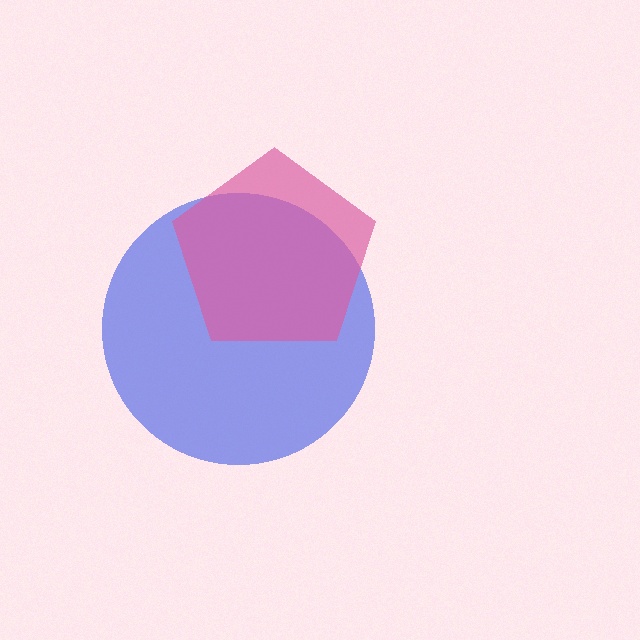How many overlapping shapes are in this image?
There are 2 overlapping shapes in the image.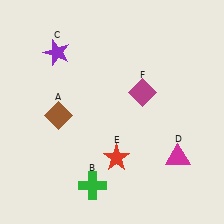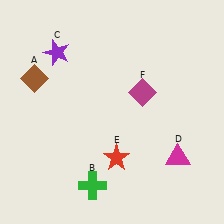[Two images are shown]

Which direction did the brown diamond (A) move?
The brown diamond (A) moved up.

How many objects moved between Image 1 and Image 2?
1 object moved between the two images.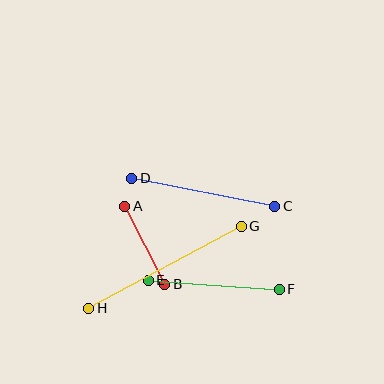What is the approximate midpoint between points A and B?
The midpoint is at approximately (145, 245) pixels.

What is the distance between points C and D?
The distance is approximately 146 pixels.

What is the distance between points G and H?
The distance is approximately 173 pixels.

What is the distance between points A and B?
The distance is approximately 88 pixels.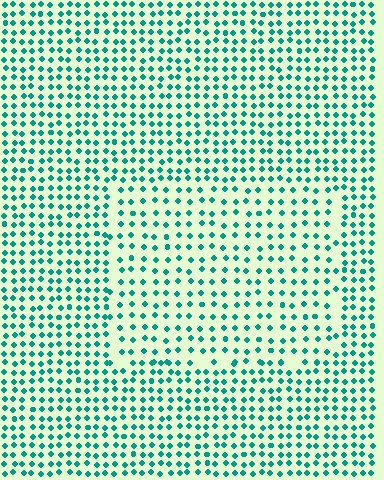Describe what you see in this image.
The image contains small teal elements arranged at two different densities. A rectangle-shaped region is visible where the elements are less densely packed than the surrounding area.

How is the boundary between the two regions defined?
The boundary is defined by a change in element density (approximately 1.6x ratio). All elements are the same color, size, and shape.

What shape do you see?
I see a rectangle.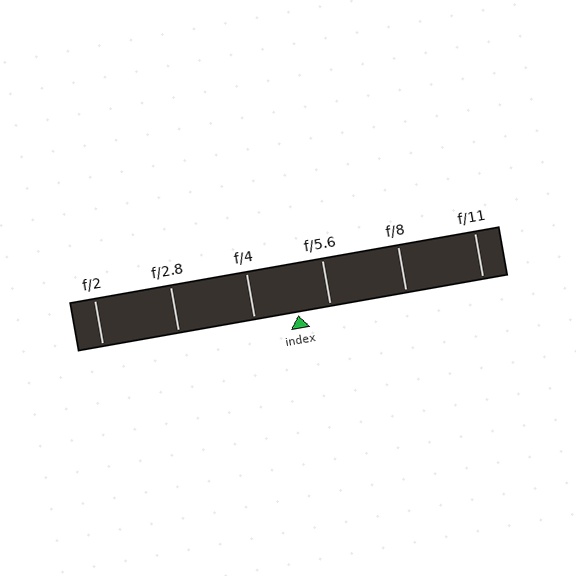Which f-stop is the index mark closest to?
The index mark is closest to f/5.6.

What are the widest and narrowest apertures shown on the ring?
The widest aperture shown is f/2 and the narrowest is f/11.